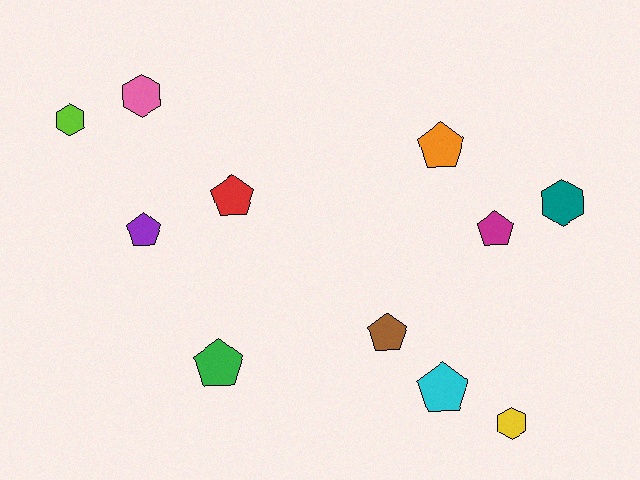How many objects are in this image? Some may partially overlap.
There are 11 objects.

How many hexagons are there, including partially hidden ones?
There are 4 hexagons.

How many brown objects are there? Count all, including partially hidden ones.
There is 1 brown object.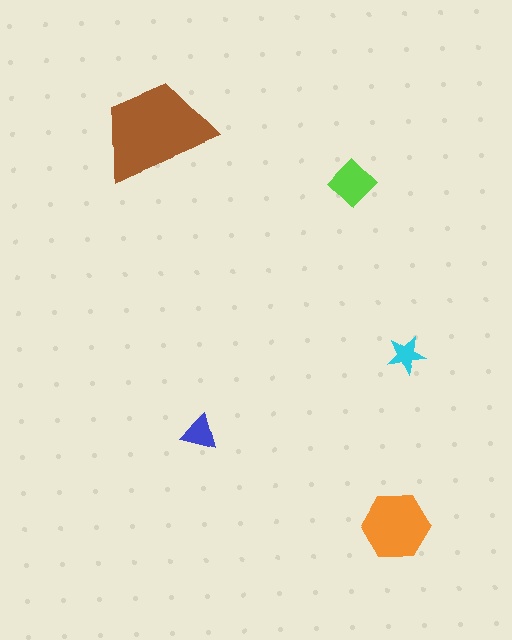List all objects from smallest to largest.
The cyan star, the blue triangle, the lime diamond, the orange hexagon, the brown trapezoid.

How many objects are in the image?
There are 5 objects in the image.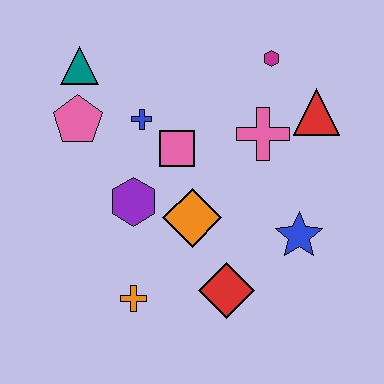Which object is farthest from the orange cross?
The magenta hexagon is farthest from the orange cross.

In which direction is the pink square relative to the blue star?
The pink square is to the left of the blue star.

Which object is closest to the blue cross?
The pink square is closest to the blue cross.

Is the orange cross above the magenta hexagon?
No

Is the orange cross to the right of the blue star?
No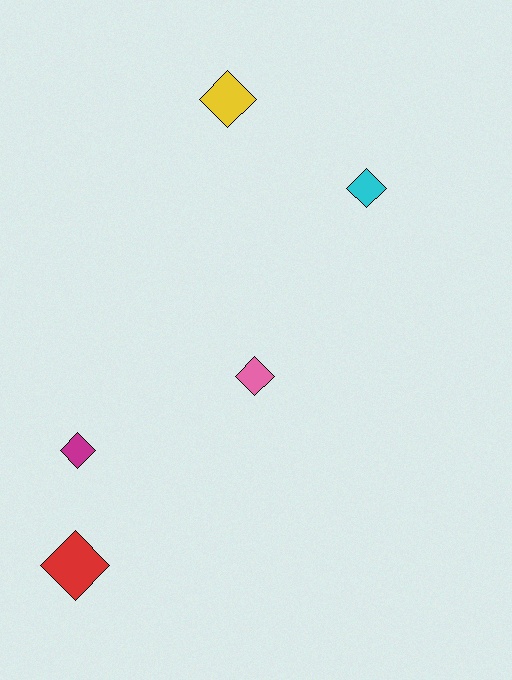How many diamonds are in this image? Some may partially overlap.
There are 5 diamonds.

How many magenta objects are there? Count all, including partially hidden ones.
There is 1 magenta object.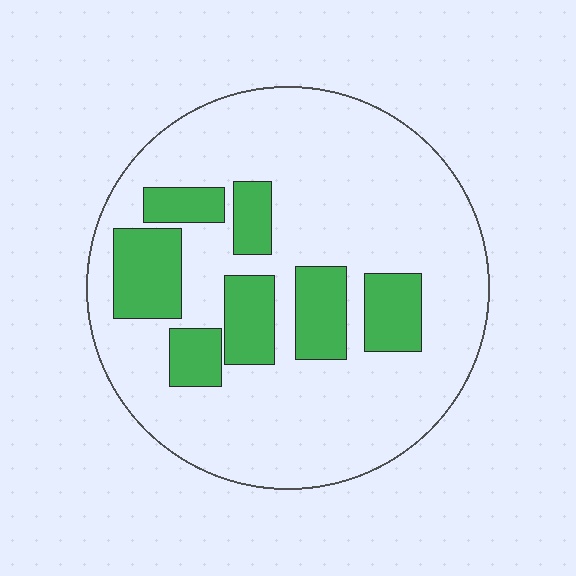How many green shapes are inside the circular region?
7.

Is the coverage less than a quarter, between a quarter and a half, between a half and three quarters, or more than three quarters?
Less than a quarter.